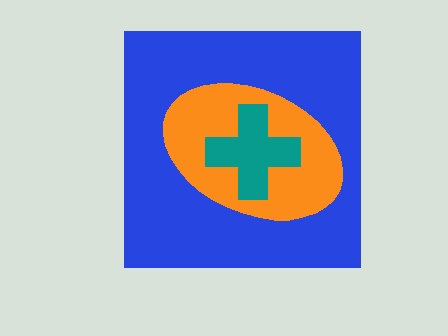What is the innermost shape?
The teal cross.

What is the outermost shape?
The blue square.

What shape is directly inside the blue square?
The orange ellipse.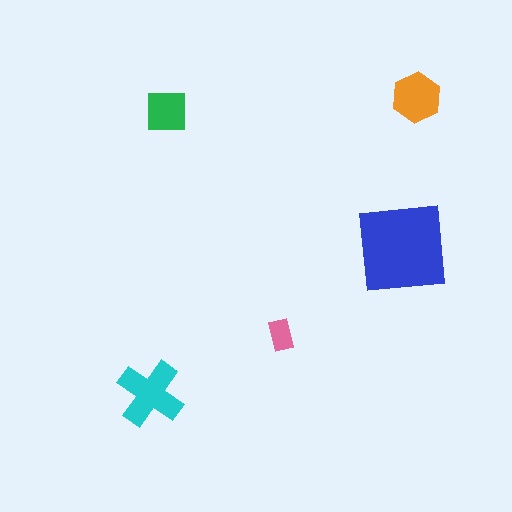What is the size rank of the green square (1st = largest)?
4th.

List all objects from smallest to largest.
The pink rectangle, the green square, the orange hexagon, the cyan cross, the blue square.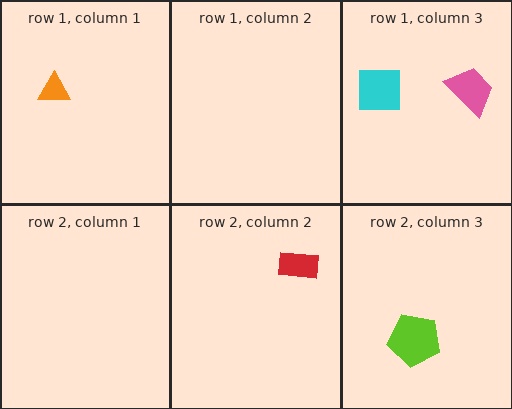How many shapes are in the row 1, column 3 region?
2.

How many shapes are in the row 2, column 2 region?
1.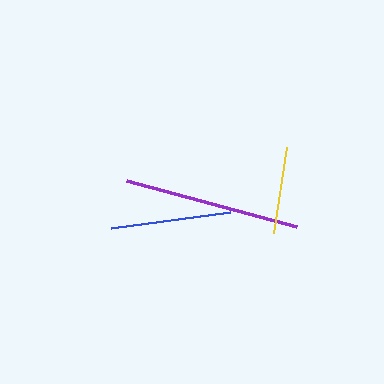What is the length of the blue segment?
The blue segment is approximately 120 pixels long.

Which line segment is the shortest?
The yellow line is the shortest at approximately 87 pixels.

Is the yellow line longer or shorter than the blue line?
The blue line is longer than the yellow line.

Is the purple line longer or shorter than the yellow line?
The purple line is longer than the yellow line.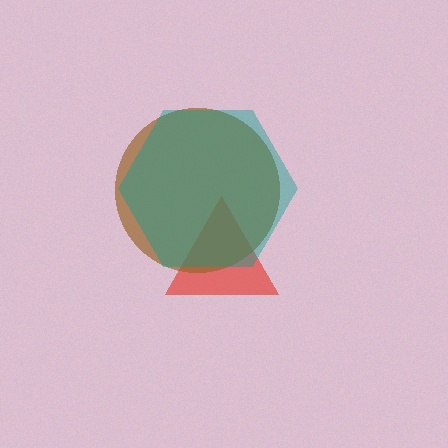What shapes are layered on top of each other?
The layered shapes are: a red triangle, a brown circle, a teal hexagon.